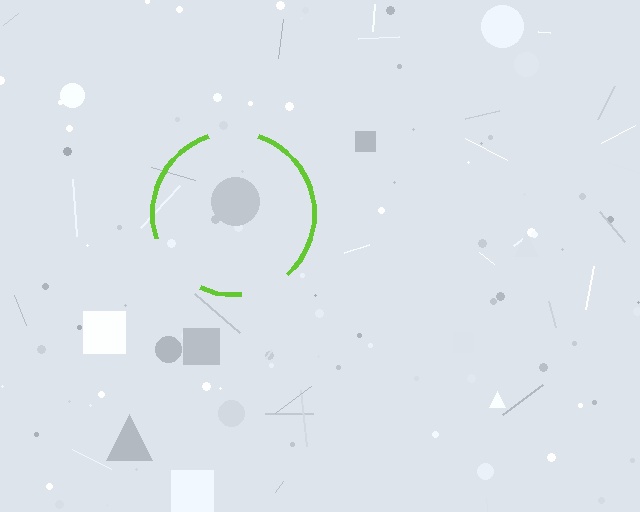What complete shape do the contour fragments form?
The contour fragments form a circle.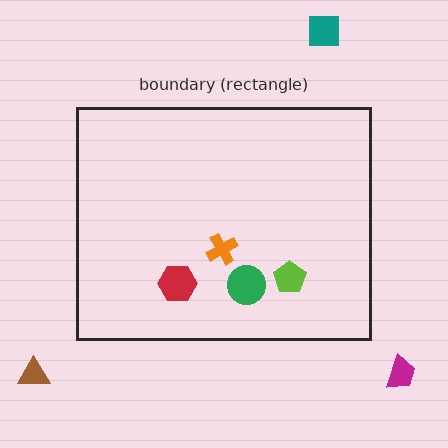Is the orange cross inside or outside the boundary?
Inside.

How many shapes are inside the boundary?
4 inside, 3 outside.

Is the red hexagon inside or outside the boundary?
Inside.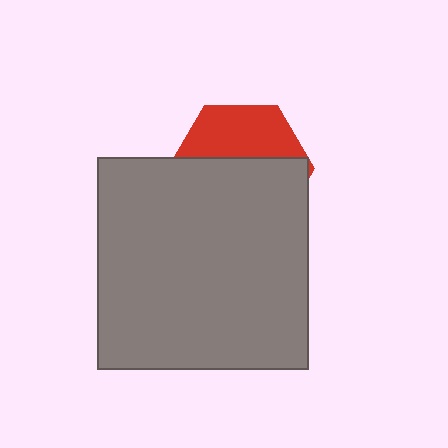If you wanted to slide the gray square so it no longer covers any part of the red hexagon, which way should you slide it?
Slide it down — that is the most direct way to separate the two shapes.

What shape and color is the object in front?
The object in front is a gray square.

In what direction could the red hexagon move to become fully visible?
The red hexagon could move up. That would shift it out from behind the gray square entirely.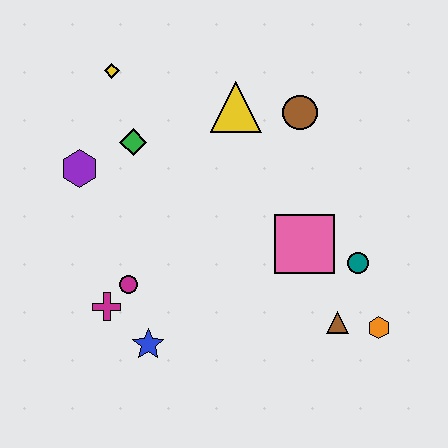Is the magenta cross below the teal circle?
Yes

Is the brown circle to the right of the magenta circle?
Yes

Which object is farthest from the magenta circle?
The orange hexagon is farthest from the magenta circle.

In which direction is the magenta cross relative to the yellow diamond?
The magenta cross is below the yellow diamond.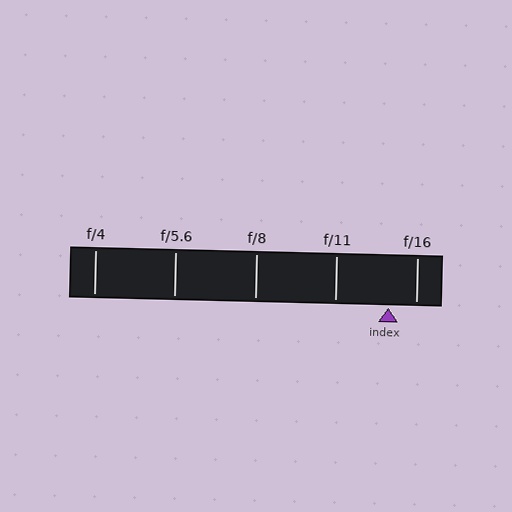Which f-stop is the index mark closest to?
The index mark is closest to f/16.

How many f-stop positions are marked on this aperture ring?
There are 5 f-stop positions marked.